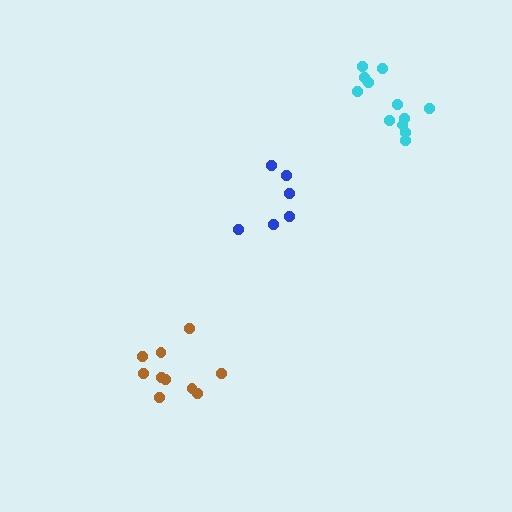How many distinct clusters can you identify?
There are 3 distinct clusters.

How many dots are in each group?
Group 1: 6 dots, Group 2: 10 dots, Group 3: 12 dots (28 total).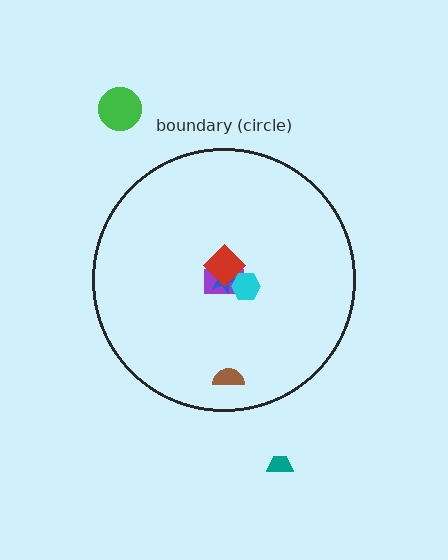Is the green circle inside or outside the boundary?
Outside.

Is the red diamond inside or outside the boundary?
Inside.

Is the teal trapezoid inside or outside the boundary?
Outside.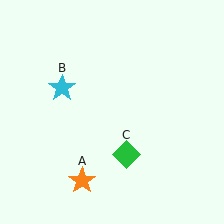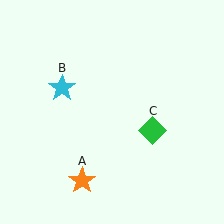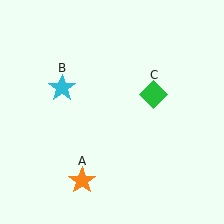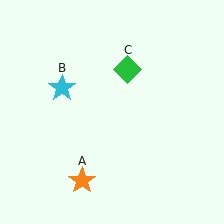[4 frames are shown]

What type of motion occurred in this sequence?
The green diamond (object C) rotated counterclockwise around the center of the scene.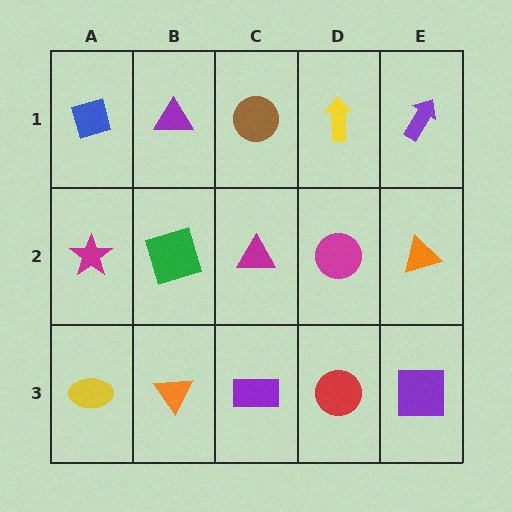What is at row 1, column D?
A yellow arrow.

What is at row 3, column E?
A purple square.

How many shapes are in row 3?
5 shapes.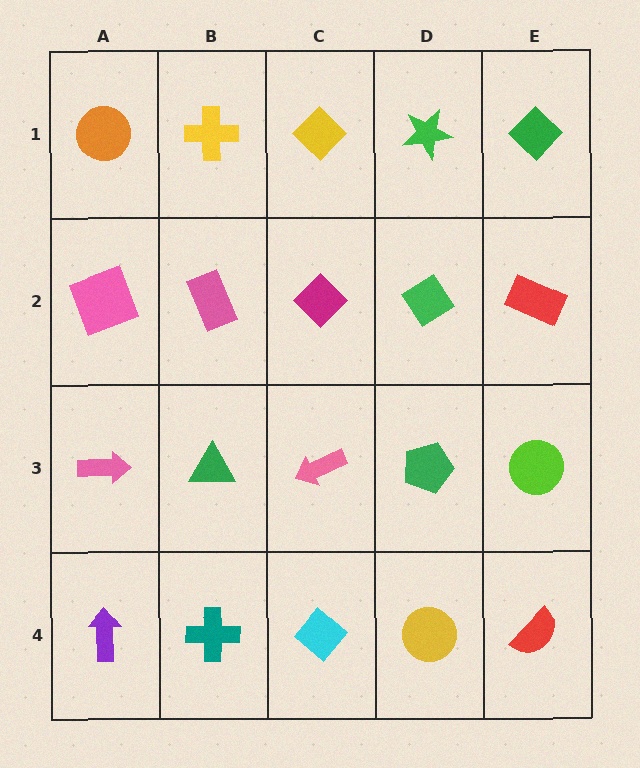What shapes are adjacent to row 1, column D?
A green diamond (row 2, column D), a yellow diamond (row 1, column C), a green diamond (row 1, column E).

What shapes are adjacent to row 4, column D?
A green pentagon (row 3, column D), a cyan diamond (row 4, column C), a red semicircle (row 4, column E).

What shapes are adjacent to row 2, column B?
A yellow cross (row 1, column B), a green triangle (row 3, column B), a pink square (row 2, column A), a magenta diamond (row 2, column C).